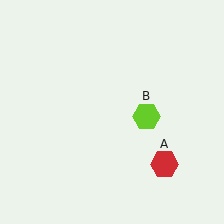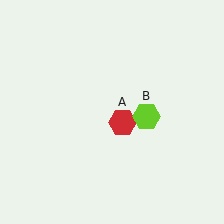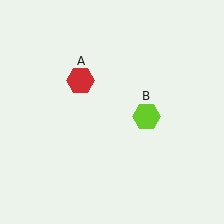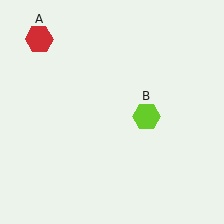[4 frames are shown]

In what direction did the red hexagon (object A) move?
The red hexagon (object A) moved up and to the left.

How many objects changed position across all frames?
1 object changed position: red hexagon (object A).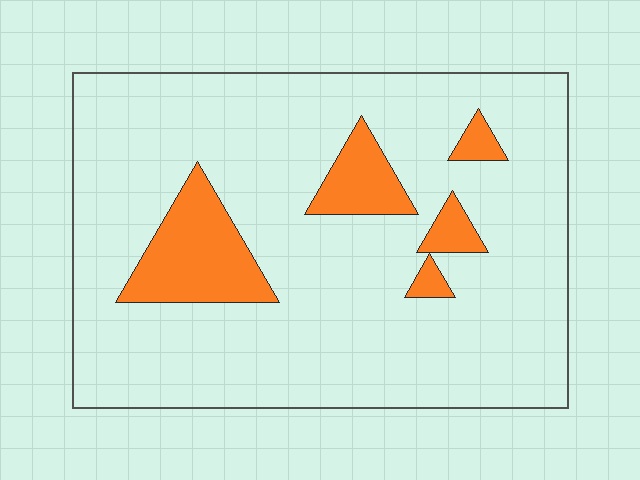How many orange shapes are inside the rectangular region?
5.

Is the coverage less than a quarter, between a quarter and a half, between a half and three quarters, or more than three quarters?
Less than a quarter.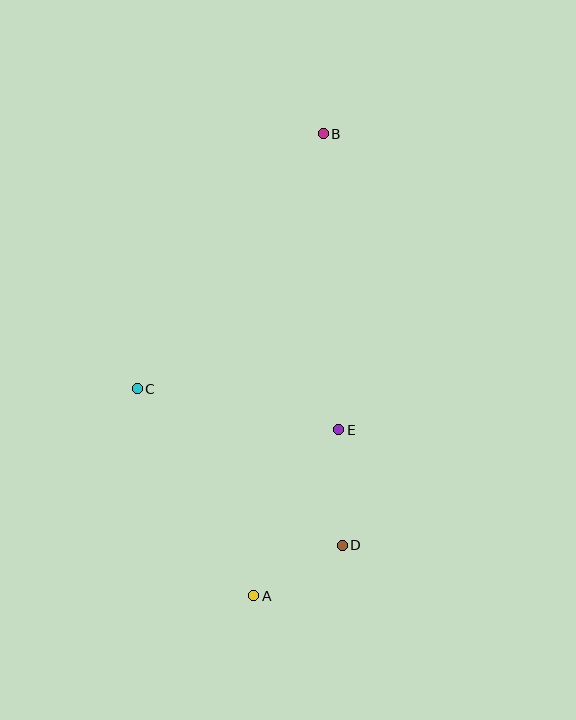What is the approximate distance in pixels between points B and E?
The distance between B and E is approximately 297 pixels.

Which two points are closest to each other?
Points A and D are closest to each other.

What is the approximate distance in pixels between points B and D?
The distance between B and D is approximately 412 pixels.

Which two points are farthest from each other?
Points A and B are farthest from each other.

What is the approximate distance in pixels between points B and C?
The distance between B and C is approximately 316 pixels.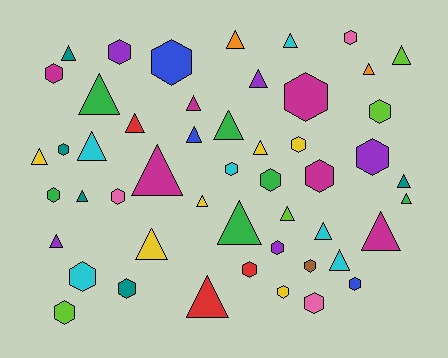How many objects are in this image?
There are 50 objects.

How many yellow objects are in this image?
There are 6 yellow objects.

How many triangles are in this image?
There are 27 triangles.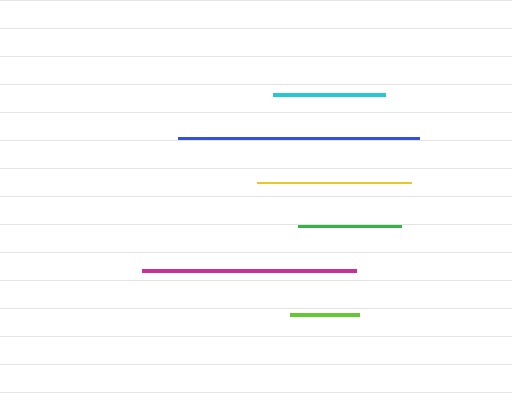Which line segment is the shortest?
The lime line is the shortest at approximately 68 pixels.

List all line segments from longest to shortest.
From longest to shortest: blue, magenta, yellow, cyan, green, lime.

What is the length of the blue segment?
The blue segment is approximately 241 pixels long.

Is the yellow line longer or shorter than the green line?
The yellow line is longer than the green line.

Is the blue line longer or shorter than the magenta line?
The blue line is longer than the magenta line.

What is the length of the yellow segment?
The yellow segment is approximately 155 pixels long.